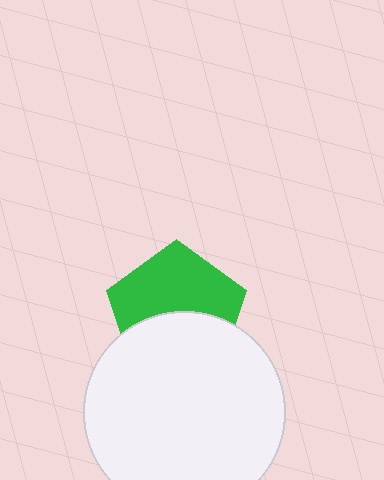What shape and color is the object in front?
The object in front is a white circle.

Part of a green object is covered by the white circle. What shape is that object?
It is a pentagon.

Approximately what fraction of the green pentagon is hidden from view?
Roughly 45% of the green pentagon is hidden behind the white circle.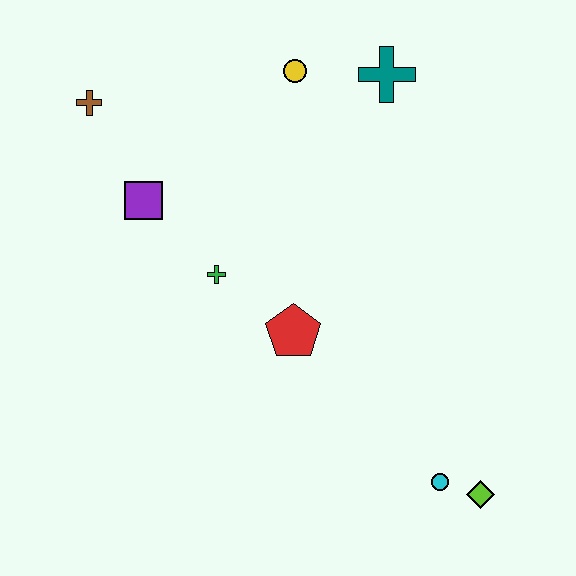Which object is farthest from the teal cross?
The lime diamond is farthest from the teal cross.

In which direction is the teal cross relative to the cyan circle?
The teal cross is above the cyan circle.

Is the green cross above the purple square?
No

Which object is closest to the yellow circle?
The teal cross is closest to the yellow circle.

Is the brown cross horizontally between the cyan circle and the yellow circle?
No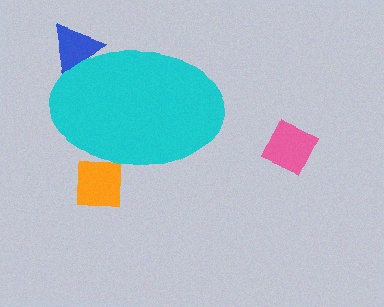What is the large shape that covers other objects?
A cyan ellipse.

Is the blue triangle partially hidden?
Yes, the blue triangle is partially hidden behind the cyan ellipse.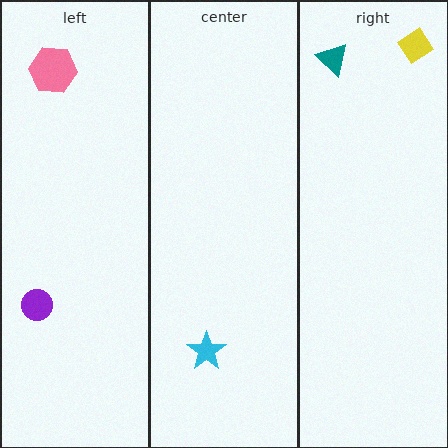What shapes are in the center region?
The cyan star.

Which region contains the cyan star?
The center region.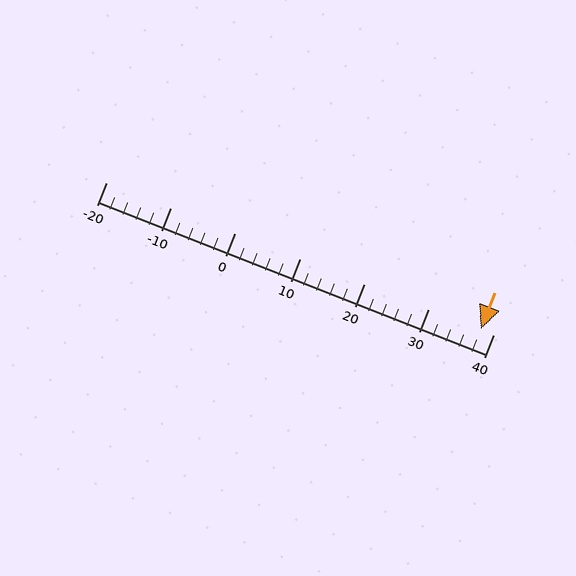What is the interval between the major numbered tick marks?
The major tick marks are spaced 10 units apart.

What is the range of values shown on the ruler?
The ruler shows values from -20 to 40.